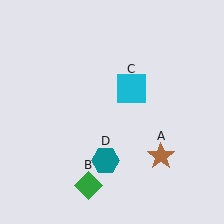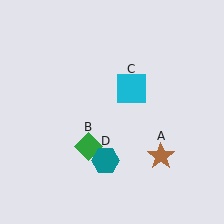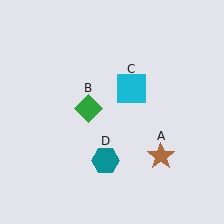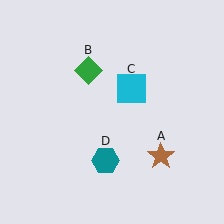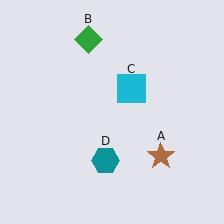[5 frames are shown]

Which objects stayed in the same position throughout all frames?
Brown star (object A) and cyan square (object C) and teal hexagon (object D) remained stationary.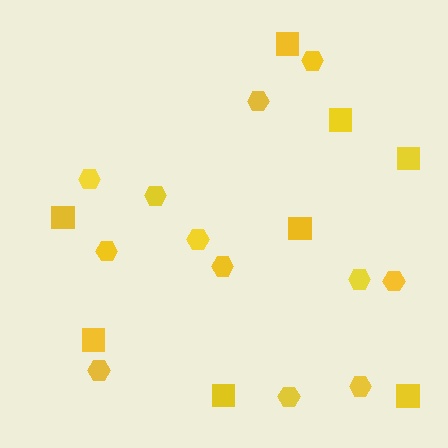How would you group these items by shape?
There are 2 groups: one group of hexagons (12) and one group of squares (8).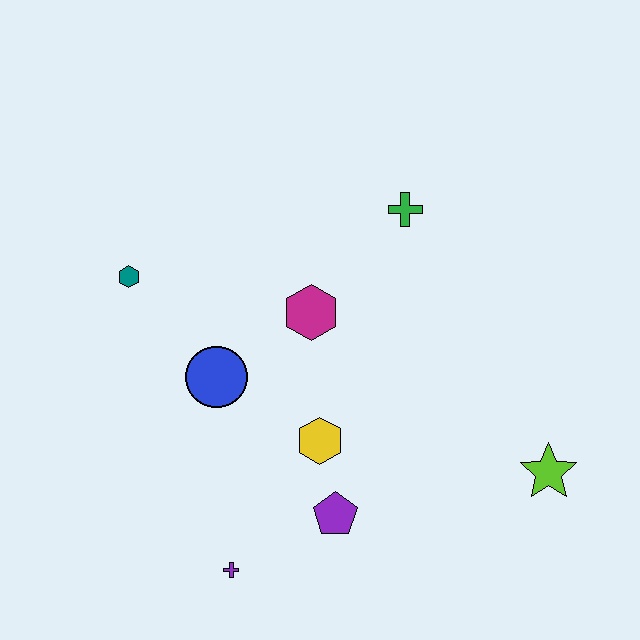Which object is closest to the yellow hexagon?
The purple pentagon is closest to the yellow hexagon.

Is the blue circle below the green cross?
Yes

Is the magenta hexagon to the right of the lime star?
No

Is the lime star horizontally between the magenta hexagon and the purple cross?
No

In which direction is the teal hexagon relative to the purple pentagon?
The teal hexagon is above the purple pentagon.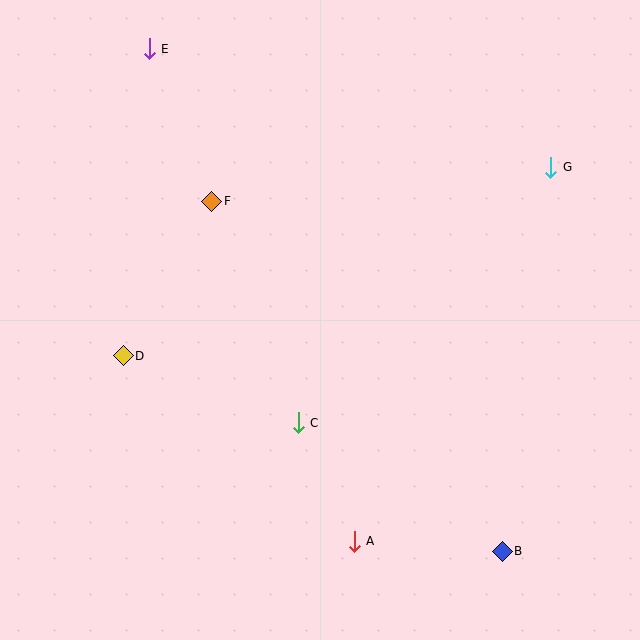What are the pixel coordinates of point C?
Point C is at (298, 423).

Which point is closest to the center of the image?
Point C at (298, 423) is closest to the center.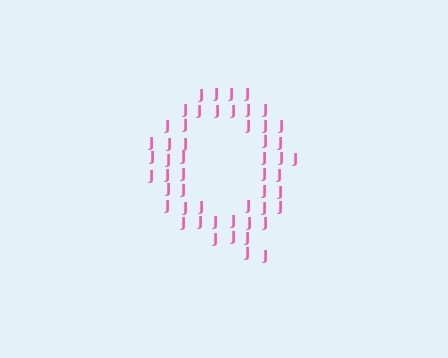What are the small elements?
The small elements are letter J's.